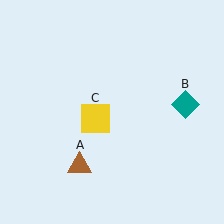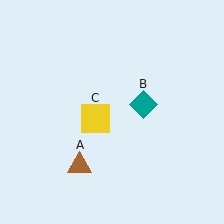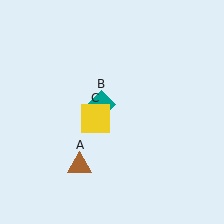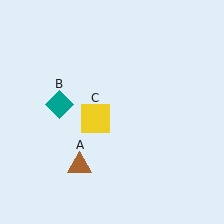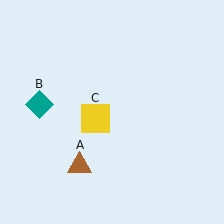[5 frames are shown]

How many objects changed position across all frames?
1 object changed position: teal diamond (object B).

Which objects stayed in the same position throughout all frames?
Brown triangle (object A) and yellow square (object C) remained stationary.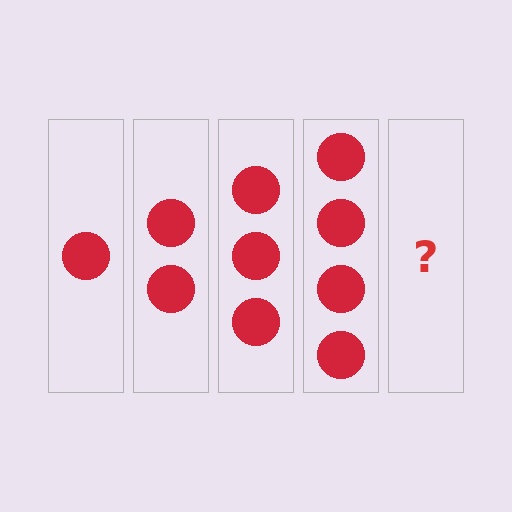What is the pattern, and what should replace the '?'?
The pattern is that each step adds one more circle. The '?' should be 5 circles.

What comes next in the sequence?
The next element should be 5 circles.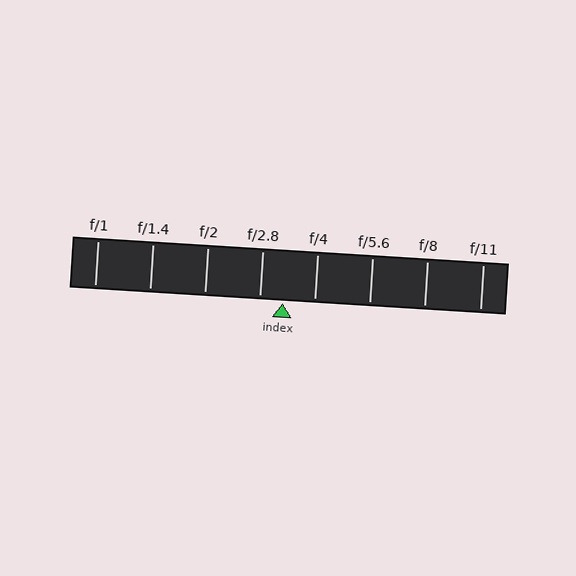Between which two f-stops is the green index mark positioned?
The index mark is between f/2.8 and f/4.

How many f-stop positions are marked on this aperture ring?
There are 8 f-stop positions marked.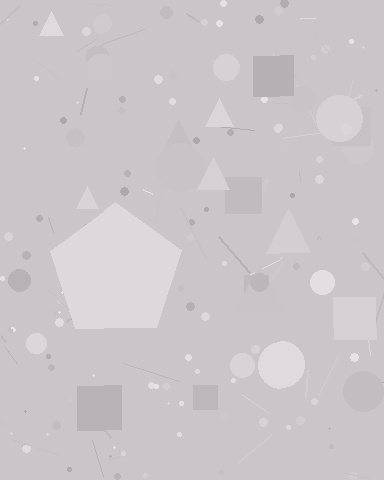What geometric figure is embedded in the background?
A pentagon is embedded in the background.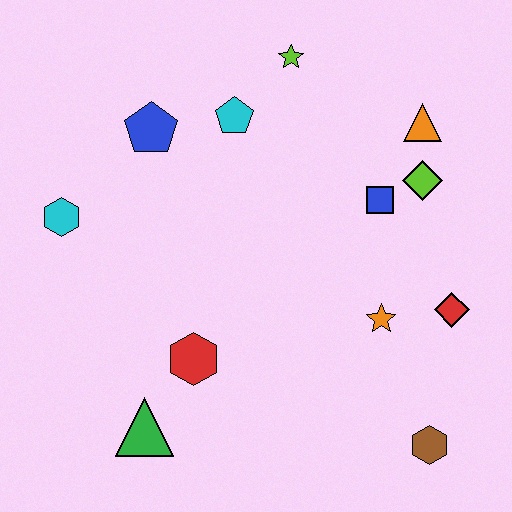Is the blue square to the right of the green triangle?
Yes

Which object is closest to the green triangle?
The red hexagon is closest to the green triangle.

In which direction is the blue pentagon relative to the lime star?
The blue pentagon is to the left of the lime star.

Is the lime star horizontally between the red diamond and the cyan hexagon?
Yes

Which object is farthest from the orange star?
The cyan hexagon is farthest from the orange star.